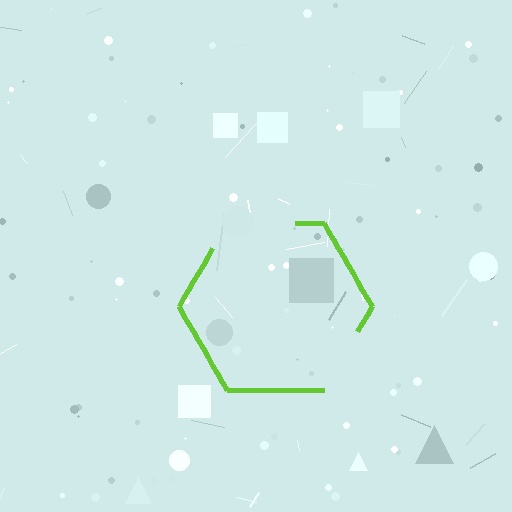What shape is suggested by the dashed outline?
The dashed outline suggests a hexagon.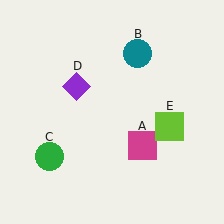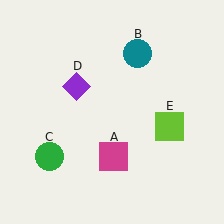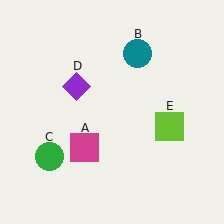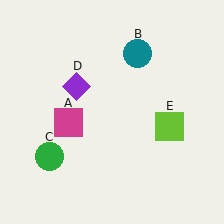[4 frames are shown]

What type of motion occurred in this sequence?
The magenta square (object A) rotated clockwise around the center of the scene.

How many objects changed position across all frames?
1 object changed position: magenta square (object A).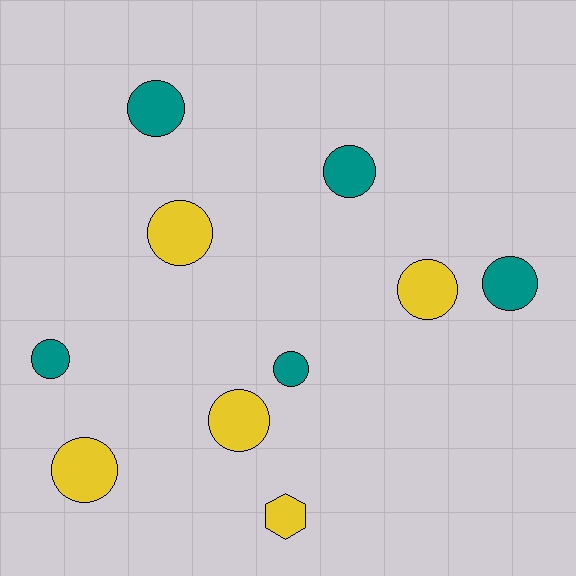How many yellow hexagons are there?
There is 1 yellow hexagon.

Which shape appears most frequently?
Circle, with 9 objects.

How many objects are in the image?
There are 10 objects.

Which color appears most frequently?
Yellow, with 5 objects.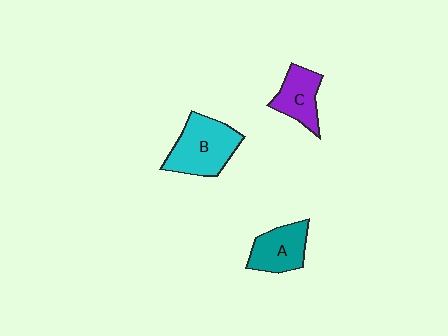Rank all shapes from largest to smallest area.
From largest to smallest: B (cyan), A (teal), C (purple).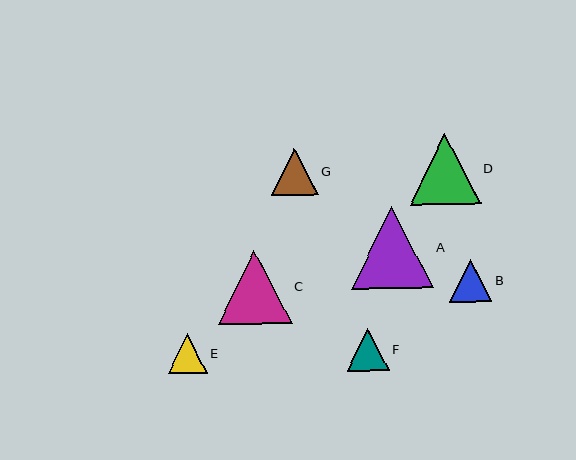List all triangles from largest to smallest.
From largest to smallest: A, C, D, G, B, F, E.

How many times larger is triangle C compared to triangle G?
Triangle C is approximately 1.6 times the size of triangle G.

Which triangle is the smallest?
Triangle E is the smallest with a size of approximately 39 pixels.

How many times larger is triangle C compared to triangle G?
Triangle C is approximately 1.6 times the size of triangle G.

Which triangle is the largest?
Triangle A is the largest with a size of approximately 82 pixels.